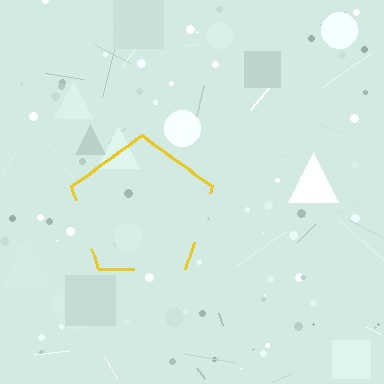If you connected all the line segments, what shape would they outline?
They would outline a pentagon.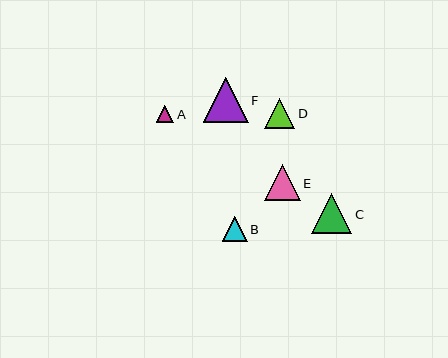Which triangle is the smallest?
Triangle A is the smallest with a size of approximately 17 pixels.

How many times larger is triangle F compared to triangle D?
Triangle F is approximately 1.5 times the size of triangle D.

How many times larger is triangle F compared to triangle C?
Triangle F is approximately 1.1 times the size of triangle C.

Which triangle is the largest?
Triangle F is the largest with a size of approximately 45 pixels.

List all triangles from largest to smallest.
From largest to smallest: F, C, E, D, B, A.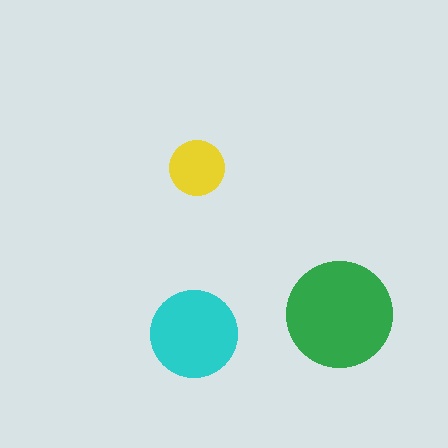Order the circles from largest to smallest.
the green one, the cyan one, the yellow one.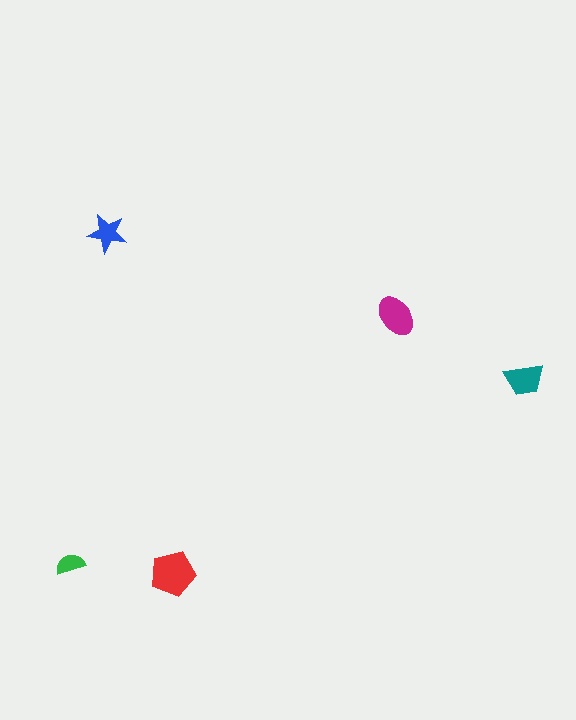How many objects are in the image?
There are 5 objects in the image.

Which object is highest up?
The blue star is topmost.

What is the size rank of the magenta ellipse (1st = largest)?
2nd.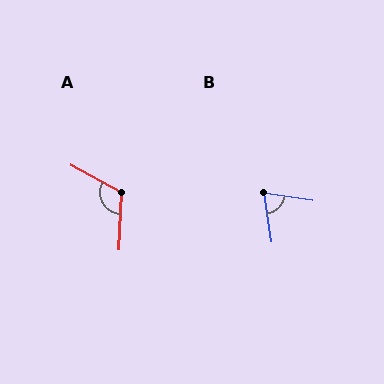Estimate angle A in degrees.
Approximately 116 degrees.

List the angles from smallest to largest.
B (73°), A (116°).